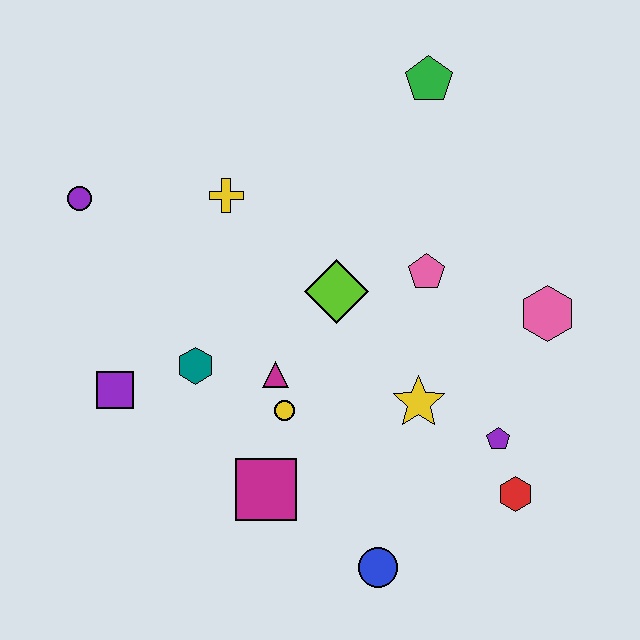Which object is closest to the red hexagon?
The purple pentagon is closest to the red hexagon.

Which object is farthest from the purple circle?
The red hexagon is farthest from the purple circle.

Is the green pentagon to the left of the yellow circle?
No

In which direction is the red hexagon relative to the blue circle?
The red hexagon is to the right of the blue circle.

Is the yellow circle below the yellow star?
Yes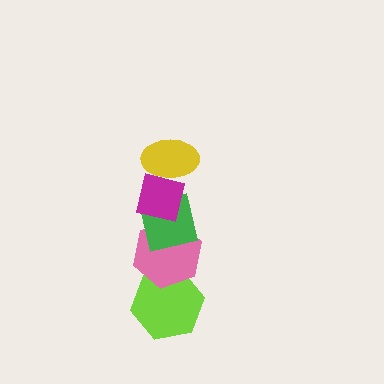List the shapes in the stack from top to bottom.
From top to bottom: the yellow ellipse, the magenta square, the green square, the pink hexagon, the lime hexagon.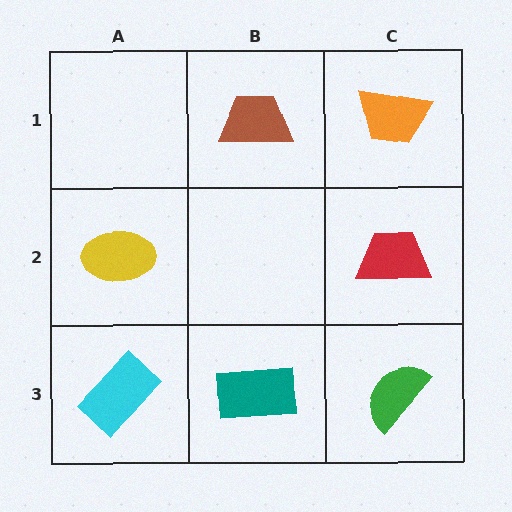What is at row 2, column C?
A red trapezoid.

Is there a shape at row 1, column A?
No, that cell is empty.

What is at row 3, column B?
A teal rectangle.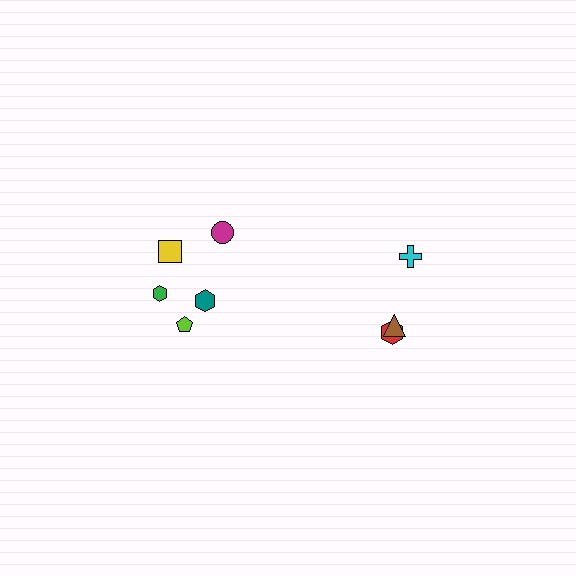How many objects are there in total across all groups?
There are 8 objects.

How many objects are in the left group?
There are 5 objects.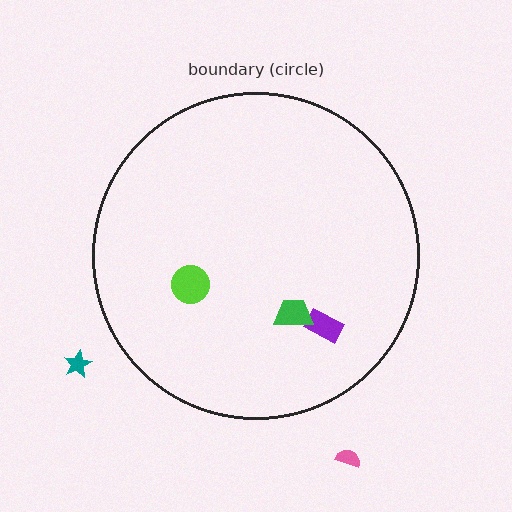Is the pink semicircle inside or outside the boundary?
Outside.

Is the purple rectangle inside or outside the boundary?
Inside.